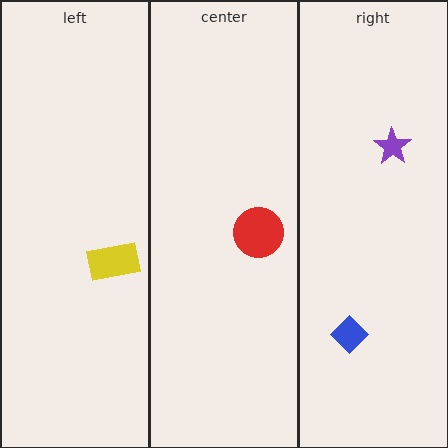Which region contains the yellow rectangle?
The left region.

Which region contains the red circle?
The center region.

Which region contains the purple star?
The right region.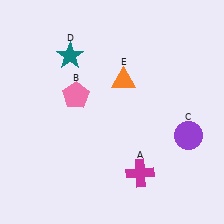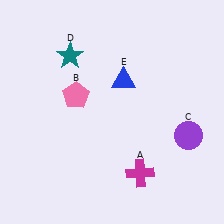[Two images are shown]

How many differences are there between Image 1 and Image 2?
There is 1 difference between the two images.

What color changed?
The triangle (E) changed from orange in Image 1 to blue in Image 2.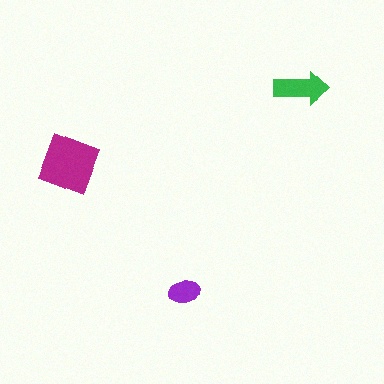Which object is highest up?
The green arrow is topmost.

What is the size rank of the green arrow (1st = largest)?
2nd.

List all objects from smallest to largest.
The purple ellipse, the green arrow, the magenta diamond.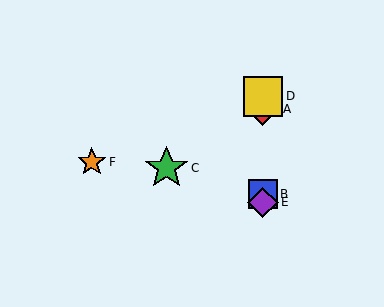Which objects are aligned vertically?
Objects A, B, D, E are aligned vertically.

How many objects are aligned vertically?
4 objects (A, B, D, E) are aligned vertically.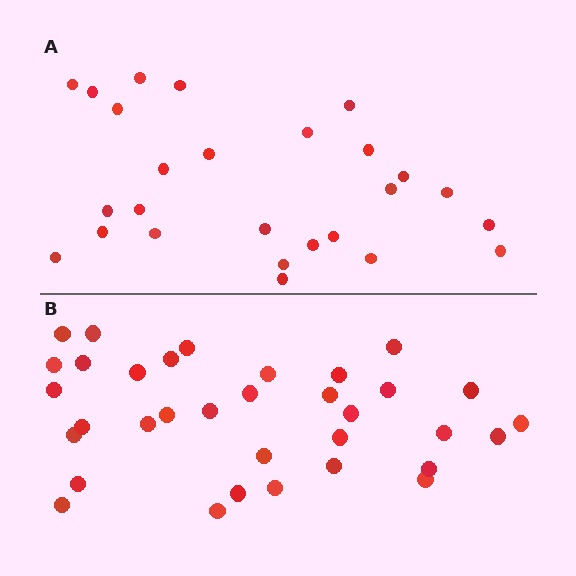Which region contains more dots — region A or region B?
Region B (the bottom region) has more dots.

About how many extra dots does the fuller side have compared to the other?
Region B has roughly 8 or so more dots than region A.